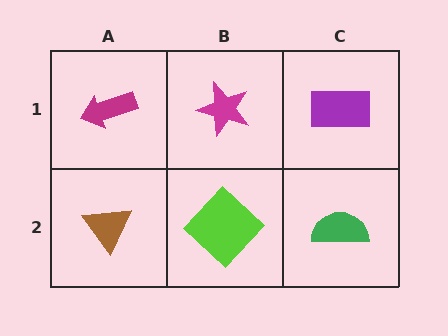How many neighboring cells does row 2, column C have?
2.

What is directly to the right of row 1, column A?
A magenta star.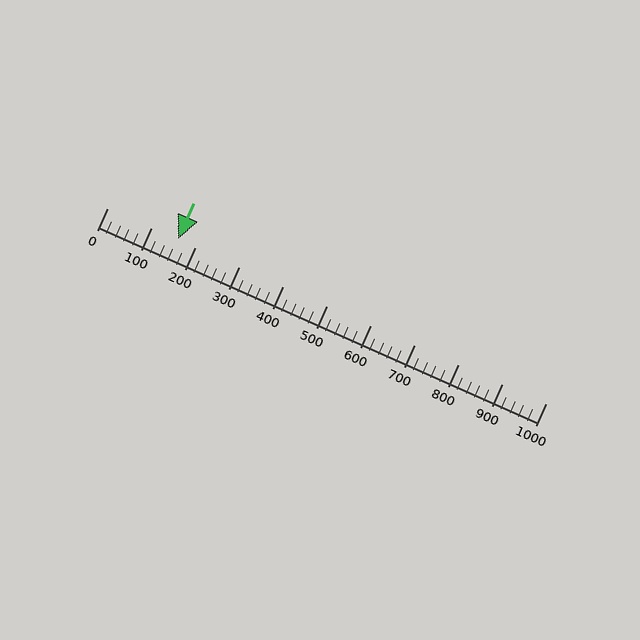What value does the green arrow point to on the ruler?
The green arrow points to approximately 161.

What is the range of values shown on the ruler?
The ruler shows values from 0 to 1000.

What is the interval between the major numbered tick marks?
The major tick marks are spaced 100 units apart.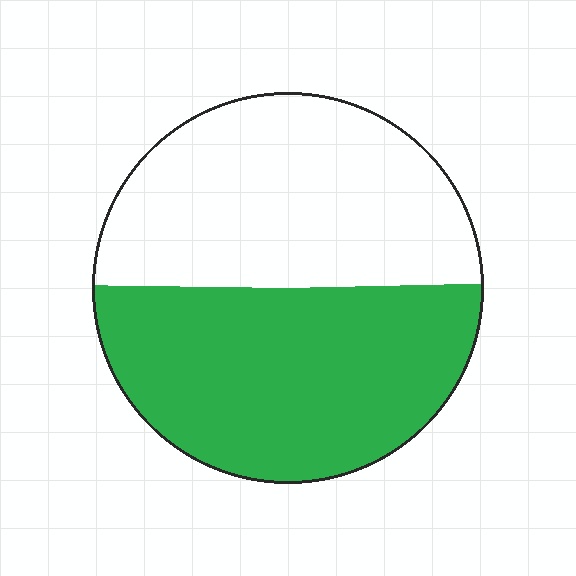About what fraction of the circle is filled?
About one half (1/2).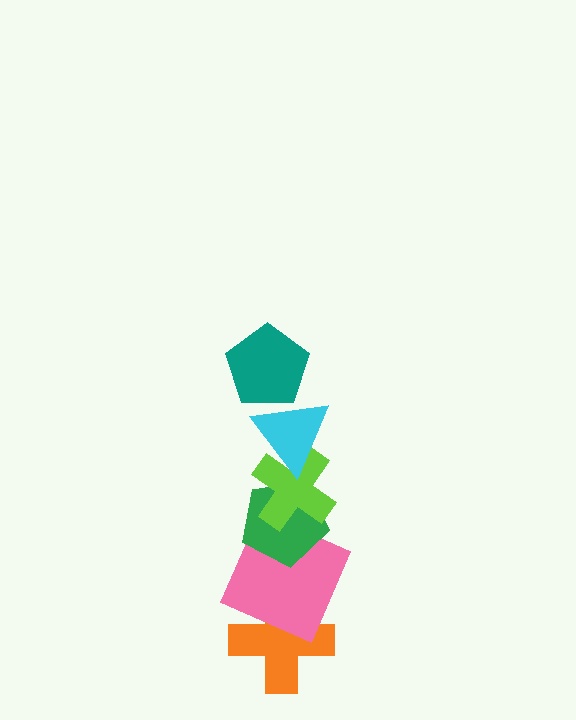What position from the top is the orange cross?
The orange cross is 6th from the top.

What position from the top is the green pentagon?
The green pentagon is 4th from the top.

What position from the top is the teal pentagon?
The teal pentagon is 1st from the top.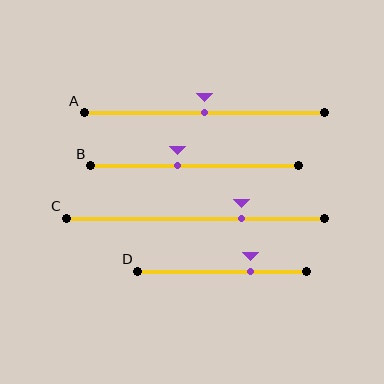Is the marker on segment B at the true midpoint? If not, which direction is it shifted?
No, the marker on segment B is shifted to the left by about 8% of the segment length.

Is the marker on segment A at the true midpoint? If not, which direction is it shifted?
Yes, the marker on segment A is at the true midpoint.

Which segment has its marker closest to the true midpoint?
Segment A has its marker closest to the true midpoint.